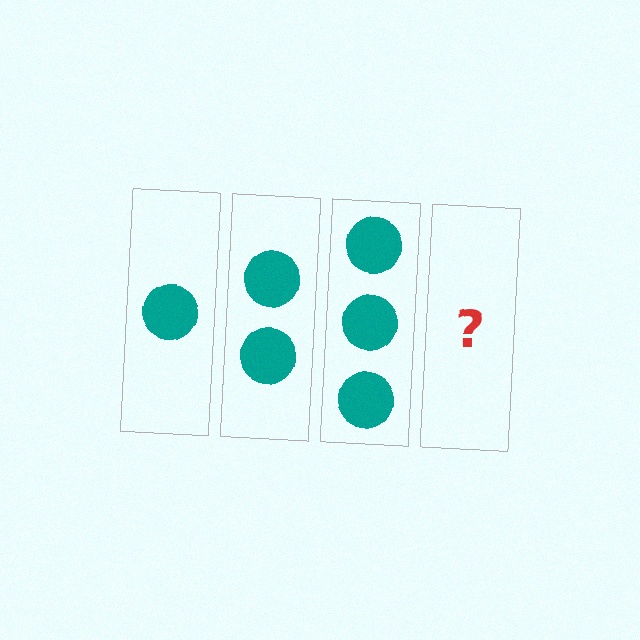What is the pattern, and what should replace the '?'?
The pattern is that each step adds one more circle. The '?' should be 4 circles.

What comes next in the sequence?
The next element should be 4 circles.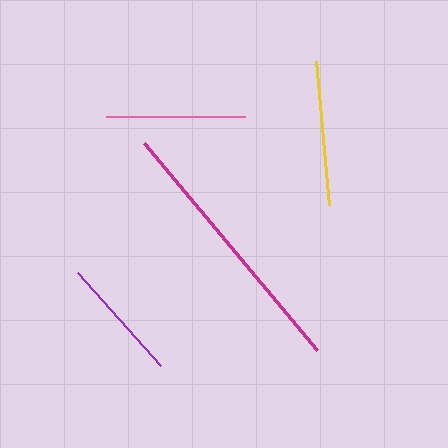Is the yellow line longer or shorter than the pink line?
The yellow line is longer than the pink line.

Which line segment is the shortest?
The purple line is the shortest at approximately 124 pixels.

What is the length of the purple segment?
The purple segment is approximately 124 pixels long.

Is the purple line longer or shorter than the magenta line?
The magenta line is longer than the purple line.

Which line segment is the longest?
The magenta line is the longest at approximately 269 pixels.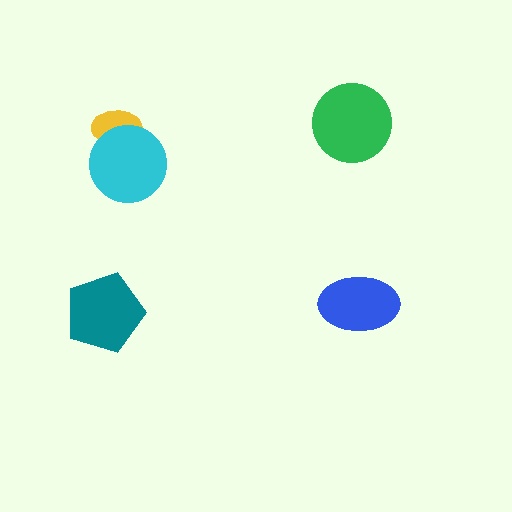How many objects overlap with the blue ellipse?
0 objects overlap with the blue ellipse.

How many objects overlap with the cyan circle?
1 object overlaps with the cyan circle.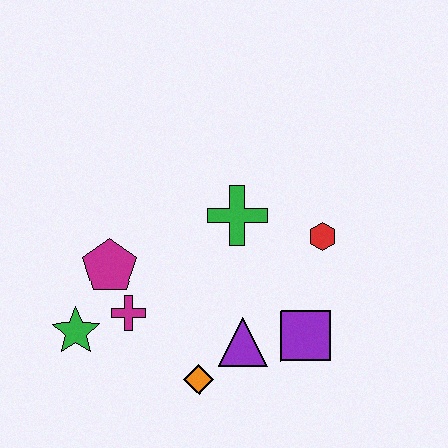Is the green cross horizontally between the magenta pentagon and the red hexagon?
Yes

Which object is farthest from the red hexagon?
The green star is farthest from the red hexagon.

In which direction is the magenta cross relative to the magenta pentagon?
The magenta cross is below the magenta pentagon.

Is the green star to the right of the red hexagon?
No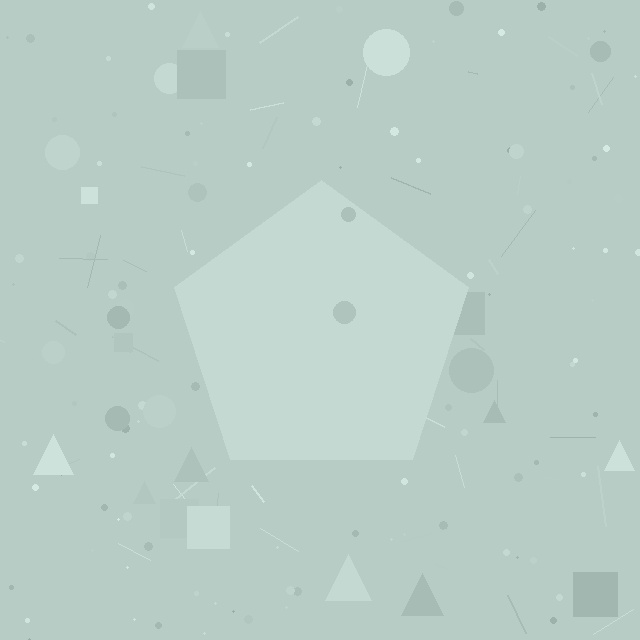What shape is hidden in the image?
A pentagon is hidden in the image.